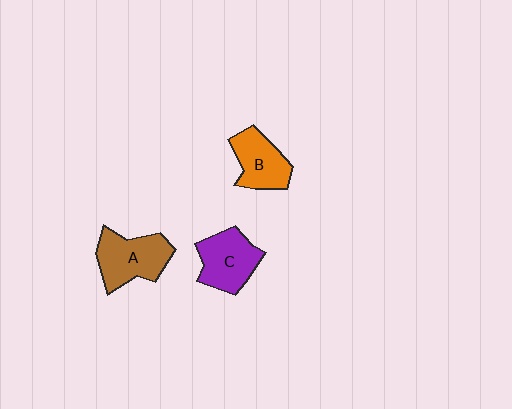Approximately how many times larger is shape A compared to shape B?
Approximately 1.2 times.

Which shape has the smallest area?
Shape B (orange).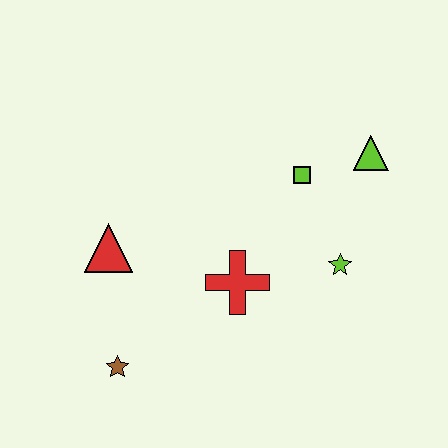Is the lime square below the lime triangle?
Yes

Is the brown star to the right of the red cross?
No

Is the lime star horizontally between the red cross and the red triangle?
No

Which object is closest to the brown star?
The red triangle is closest to the brown star.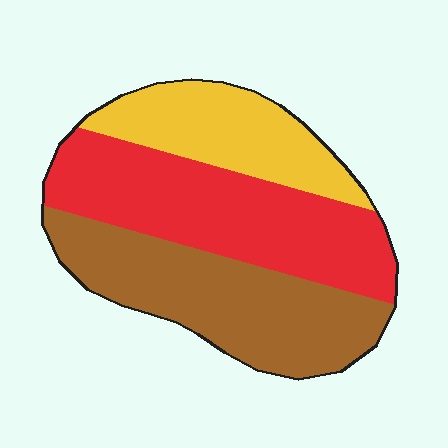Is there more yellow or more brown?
Brown.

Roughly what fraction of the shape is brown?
Brown takes up between a third and a half of the shape.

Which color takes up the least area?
Yellow, at roughly 25%.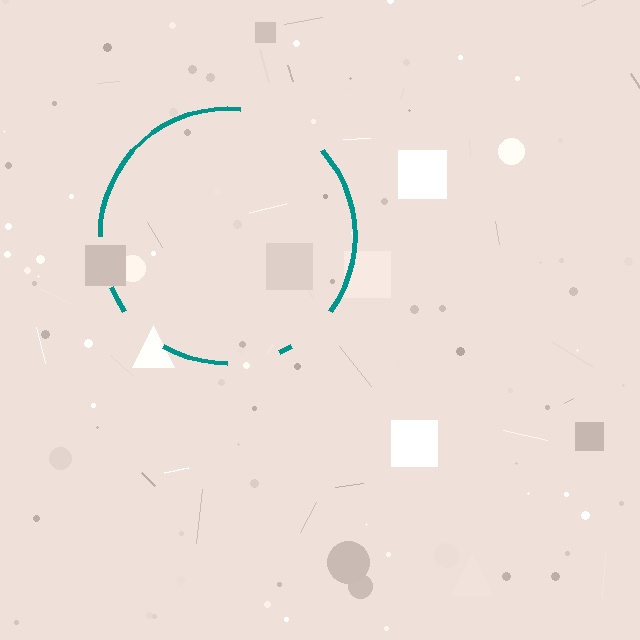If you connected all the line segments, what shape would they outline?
They would outline a circle.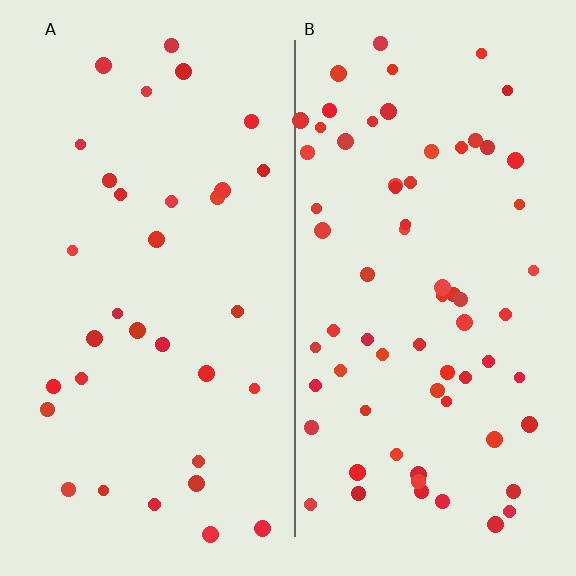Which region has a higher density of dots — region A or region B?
B (the right).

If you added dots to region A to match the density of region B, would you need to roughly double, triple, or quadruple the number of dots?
Approximately double.